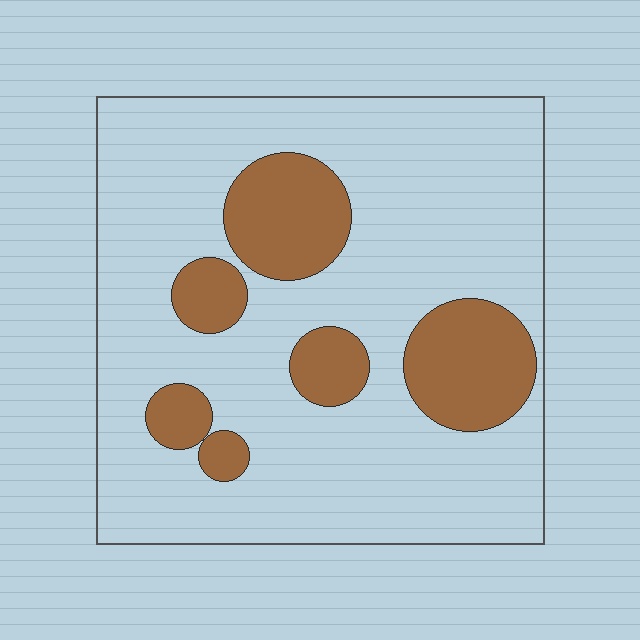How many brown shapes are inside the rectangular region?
6.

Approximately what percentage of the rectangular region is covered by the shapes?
Approximately 20%.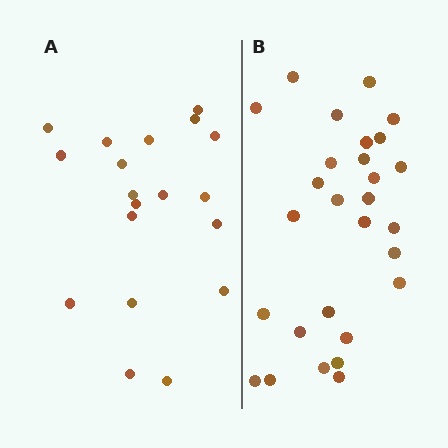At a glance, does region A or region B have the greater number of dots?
Region B (the right region) has more dots.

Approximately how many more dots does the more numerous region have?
Region B has roughly 8 or so more dots than region A.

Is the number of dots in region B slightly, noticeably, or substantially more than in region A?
Region B has substantially more. The ratio is roughly 1.5 to 1.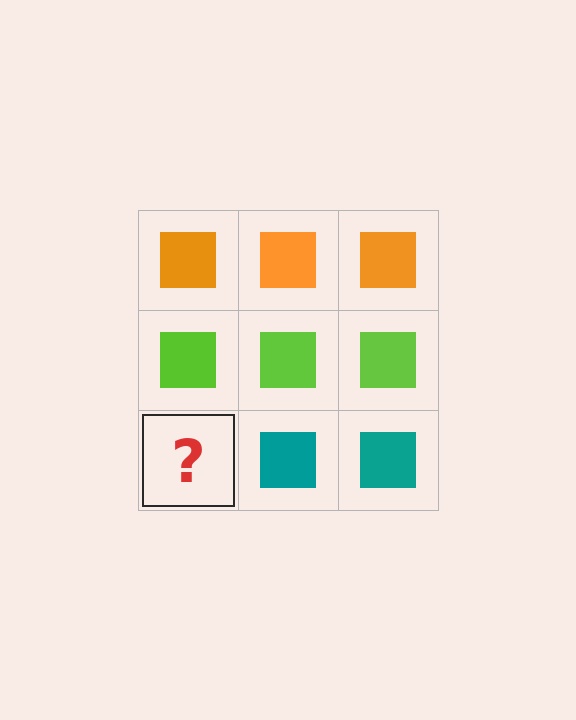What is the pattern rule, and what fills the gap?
The rule is that each row has a consistent color. The gap should be filled with a teal square.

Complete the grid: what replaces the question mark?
The question mark should be replaced with a teal square.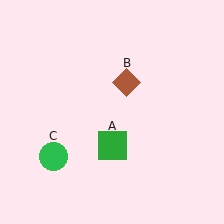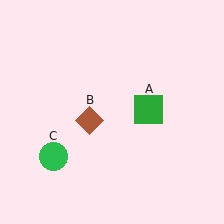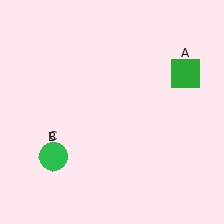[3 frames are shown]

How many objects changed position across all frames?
2 objects changed position: green square (object A), brown diamond (object B).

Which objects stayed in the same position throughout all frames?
Green circle (object C) remained stationary.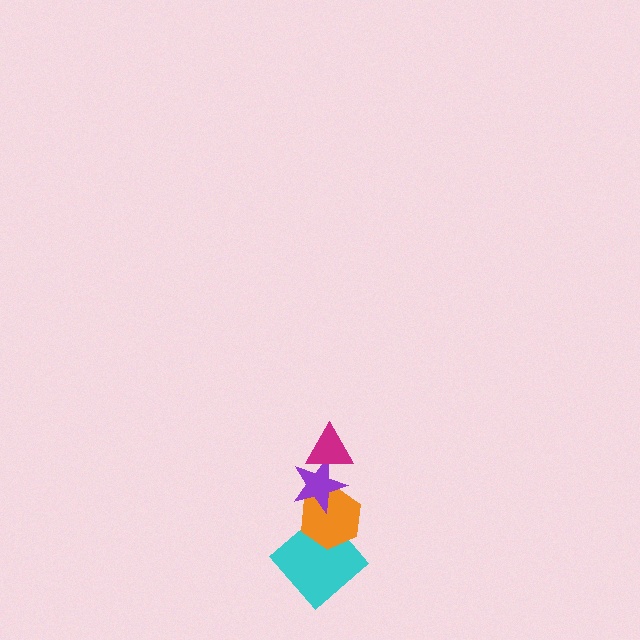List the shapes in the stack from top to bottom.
From top to bottom: the magenta triangle, the purple star, the orange hexagon, the cyan diamond.